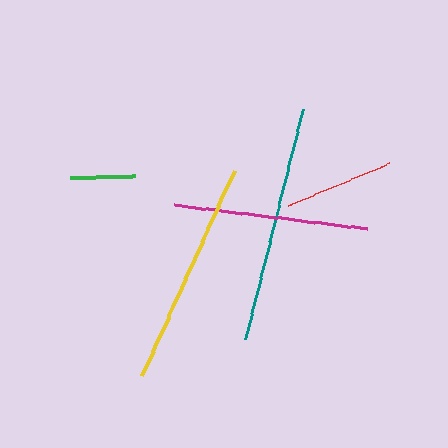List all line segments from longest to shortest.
From longest to shortest: teal, yellow, magenta, red, green.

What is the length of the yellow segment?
The yellow segment is approximately 226 pixels long.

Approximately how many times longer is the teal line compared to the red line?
The teal line is approximately 2.1 times the length of the red line.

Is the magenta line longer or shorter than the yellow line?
The yellow line is longer than the magenta line.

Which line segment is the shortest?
The green line is the shortest at approximately 65 pixels.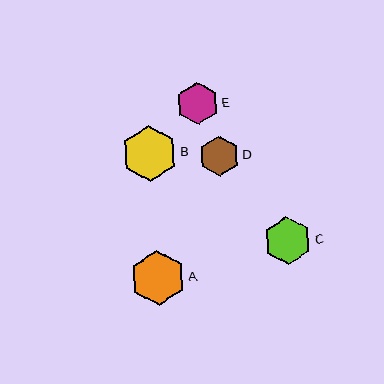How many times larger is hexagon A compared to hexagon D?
Hexagon A is approximately 1.4 times the size of hexagon D.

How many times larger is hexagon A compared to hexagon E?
Hexagon A is approximately 1.3 times the size of hexagon E.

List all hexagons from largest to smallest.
From largest to smallest: B, A, C, E, D.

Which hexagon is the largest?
Hexagon B is the largest with a size of approximately 56 pixels.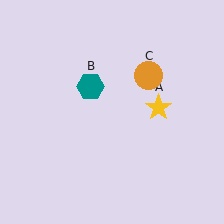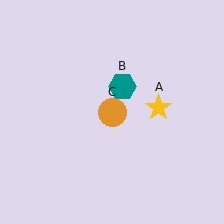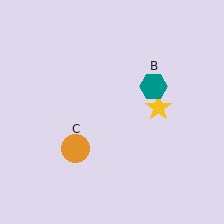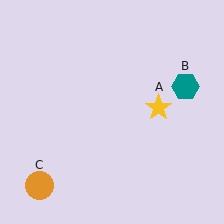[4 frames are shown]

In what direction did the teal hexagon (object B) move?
The teal hexagon (object B) moved right.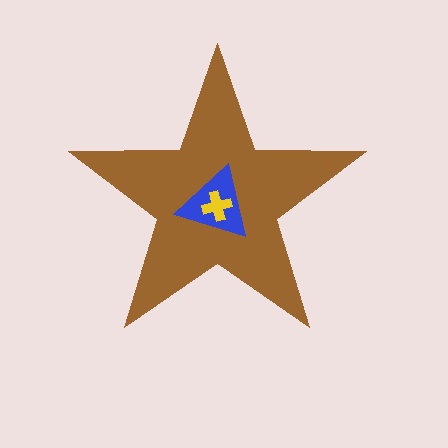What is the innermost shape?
The yellow cross.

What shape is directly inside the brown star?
The blue triangle.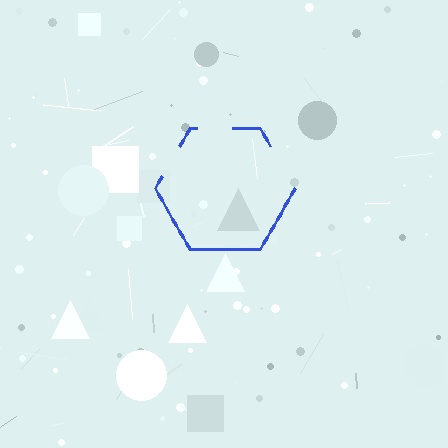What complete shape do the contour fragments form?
The contour fragments form a hexagon.